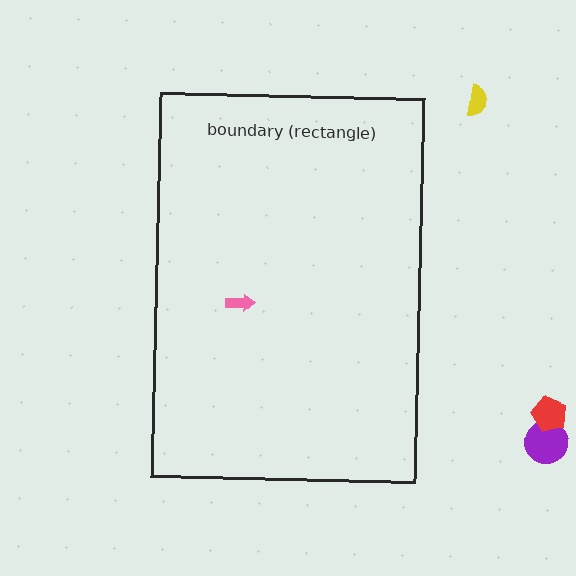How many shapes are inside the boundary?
1 inside, 3 outside.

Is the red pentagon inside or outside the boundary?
Outside.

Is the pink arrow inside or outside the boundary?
Inside.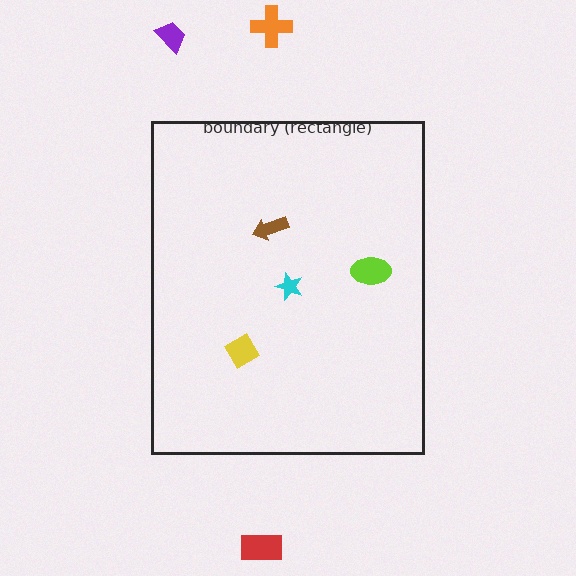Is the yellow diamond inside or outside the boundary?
Inside.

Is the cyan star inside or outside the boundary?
Inside.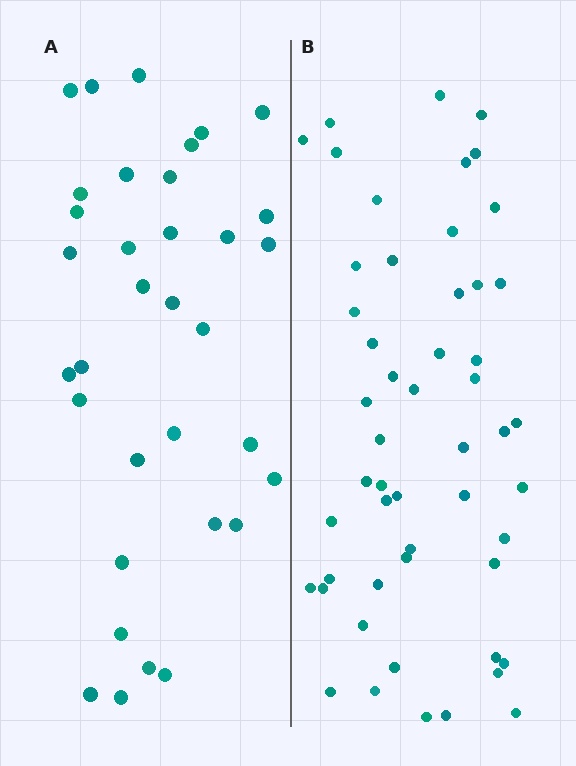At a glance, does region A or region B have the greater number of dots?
Region B (the right region) has more dots.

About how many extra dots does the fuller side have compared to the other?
Region B has approximately 20 more dots than region A.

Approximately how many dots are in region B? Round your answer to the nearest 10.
About 50 dots. (The exact count is 52, which rounds to 50.)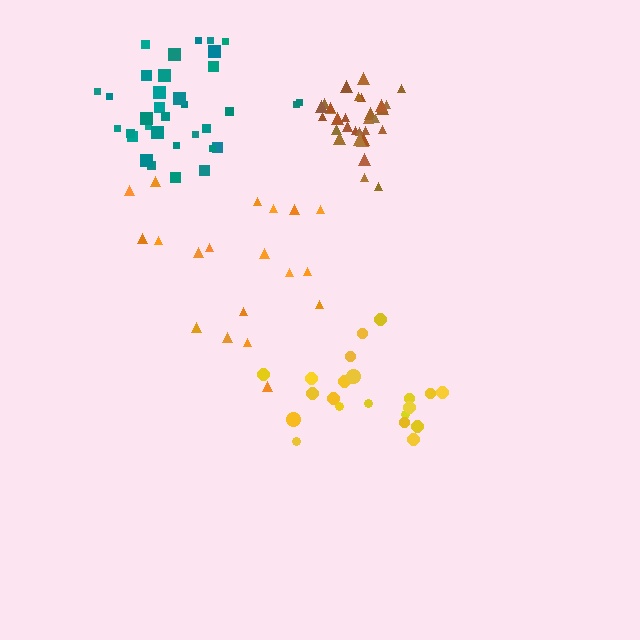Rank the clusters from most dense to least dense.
brown, teal, yellow, orange.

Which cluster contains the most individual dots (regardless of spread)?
Teal (34).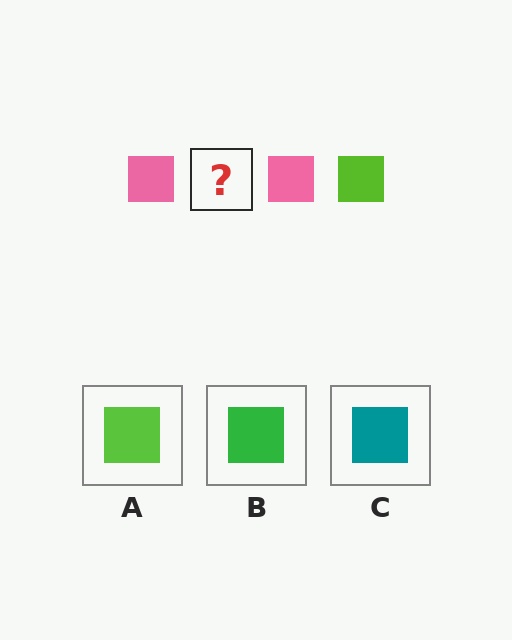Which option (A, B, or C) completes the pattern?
A.